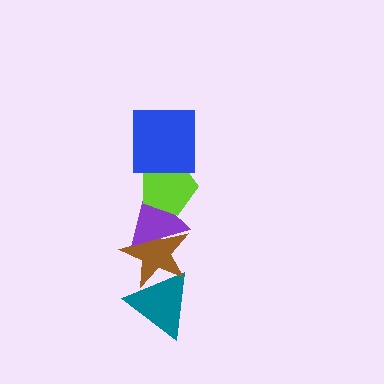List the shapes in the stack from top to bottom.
From top to bottom: the blue square, the lime pentagon, the purple triangle, the brown star, the teal triangle.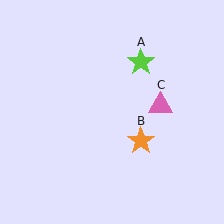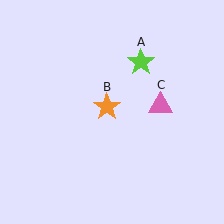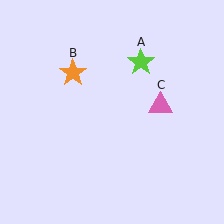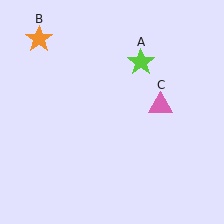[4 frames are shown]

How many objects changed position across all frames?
1 object changed position: orange star (object B).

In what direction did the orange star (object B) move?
The orange star (object B) moved up and to the left.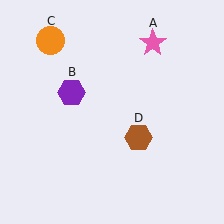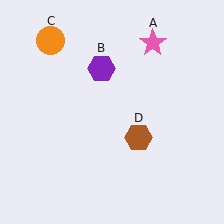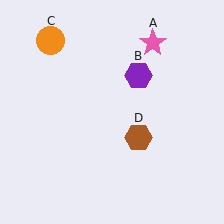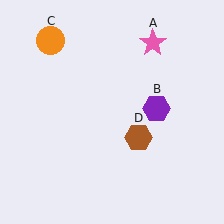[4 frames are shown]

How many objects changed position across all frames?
1 object changed position: purple hexagon (object B).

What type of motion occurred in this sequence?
The purple hexagon (object B) rotated clockwise around the center of the scene.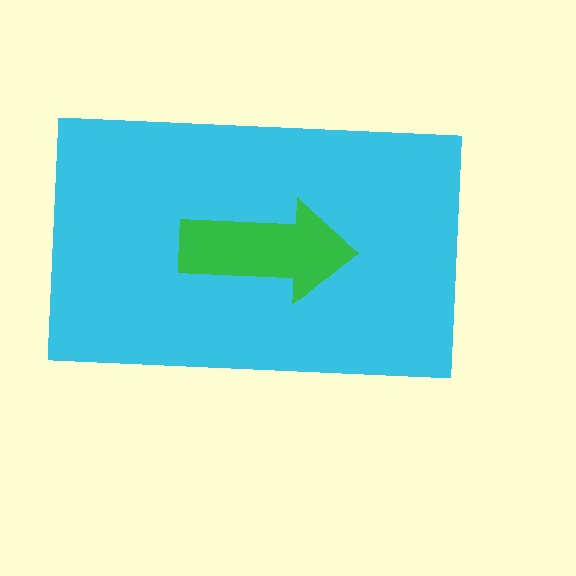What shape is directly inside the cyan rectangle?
The green arrow.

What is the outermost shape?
The cyan rectangle.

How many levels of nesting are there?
2.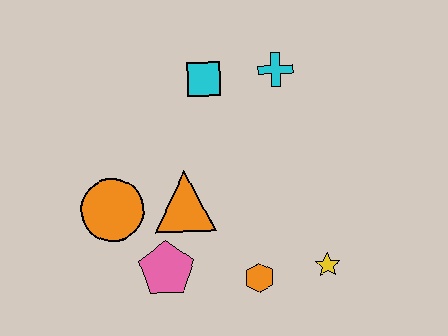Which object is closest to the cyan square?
The cyan cross is closest to the cyan square.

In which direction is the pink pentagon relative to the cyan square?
The pink pentagon is below the cyan square.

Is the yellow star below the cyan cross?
Yes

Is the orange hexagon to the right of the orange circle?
Yes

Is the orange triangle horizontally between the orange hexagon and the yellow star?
No